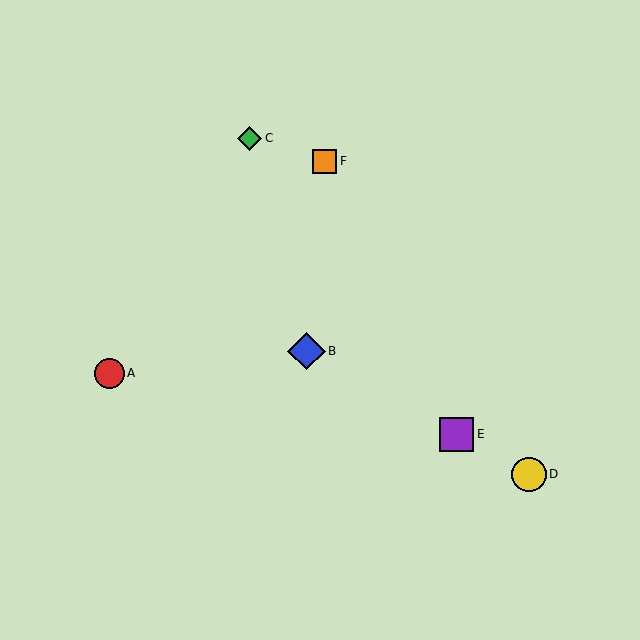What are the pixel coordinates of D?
Object D is at (529, 474).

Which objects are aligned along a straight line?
Objects B, D, E are aligned along a straight line.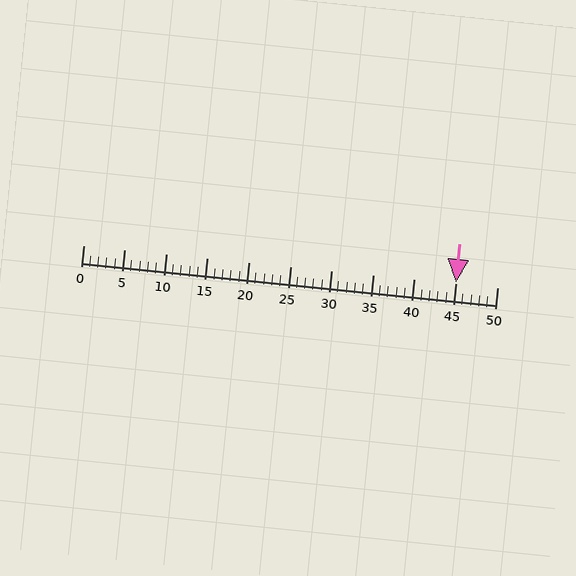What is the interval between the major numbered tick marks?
The major tick marks are spaced 5 units apart.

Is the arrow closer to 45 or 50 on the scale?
The arrow is closer to 45.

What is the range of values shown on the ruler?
The ruler shows values from 0 to 50.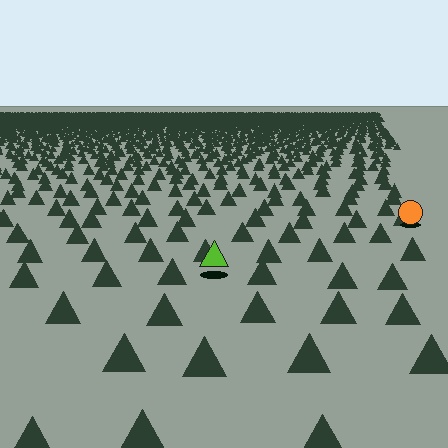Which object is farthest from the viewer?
The orange circle is farthest from the viewer. It appears smaller and the ground texture around it is denser.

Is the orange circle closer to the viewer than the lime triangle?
No. The lime triangle is closer — you can tell from the texture gradient: the ground texture is coarser near it.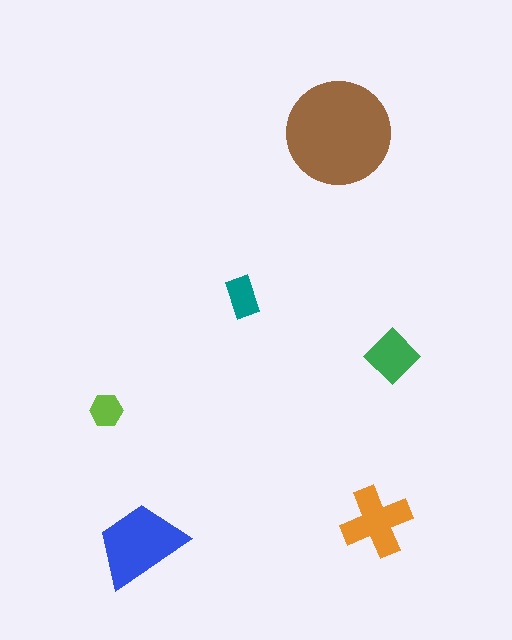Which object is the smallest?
The lime hexagon.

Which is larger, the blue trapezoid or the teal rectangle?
The blue trapezoid.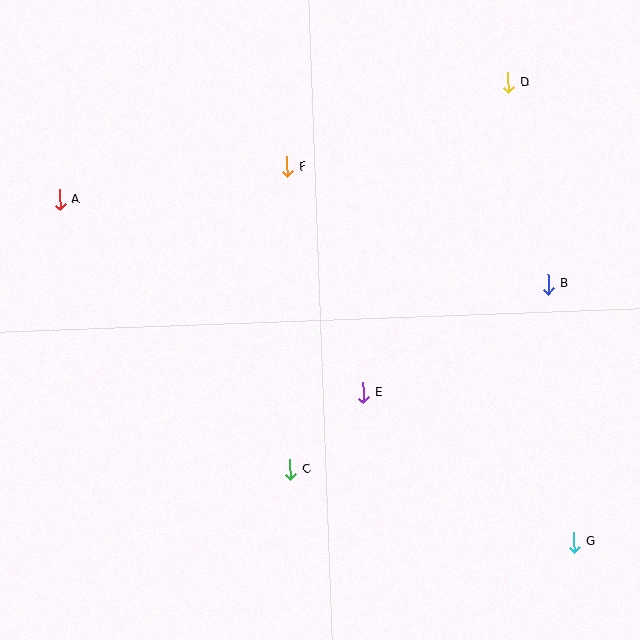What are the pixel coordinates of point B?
Point B is at (548, 284).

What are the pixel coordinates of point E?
Point E is at (363, 393).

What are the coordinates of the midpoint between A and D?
The midpoint between A and D is at (284, 141).